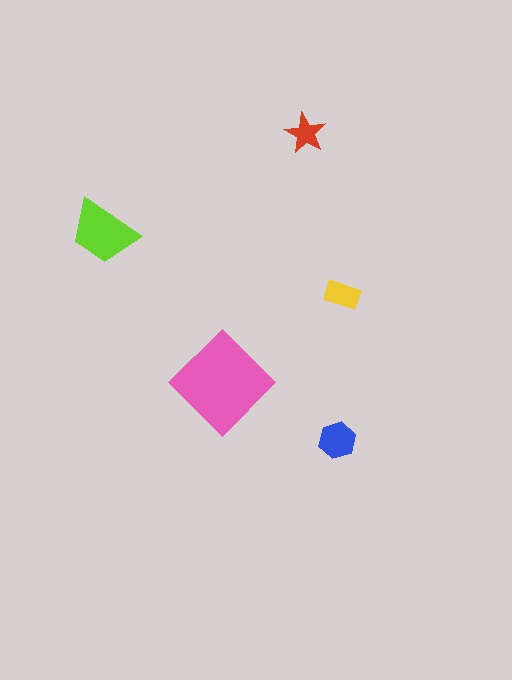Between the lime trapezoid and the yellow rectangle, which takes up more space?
The lime trapezoid.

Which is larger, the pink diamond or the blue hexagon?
The pink diamond.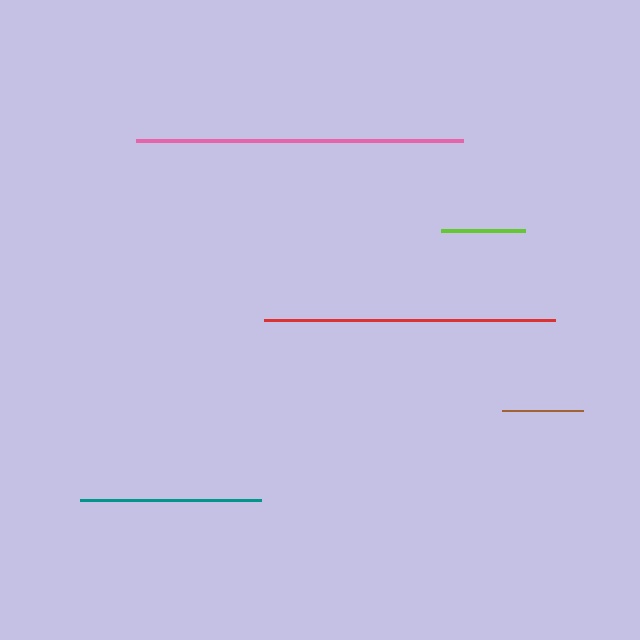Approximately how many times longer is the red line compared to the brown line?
The red line is approximately 3.6 times the length of the brown line.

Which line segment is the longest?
The pink line is the longest at approximately 327 pixels.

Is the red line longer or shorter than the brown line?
The red line is longer than the brown line.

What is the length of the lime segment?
The lime segment is approximately 84 pixels long.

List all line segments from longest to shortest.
From longest to shortest: pink, red, teal, lime, brown.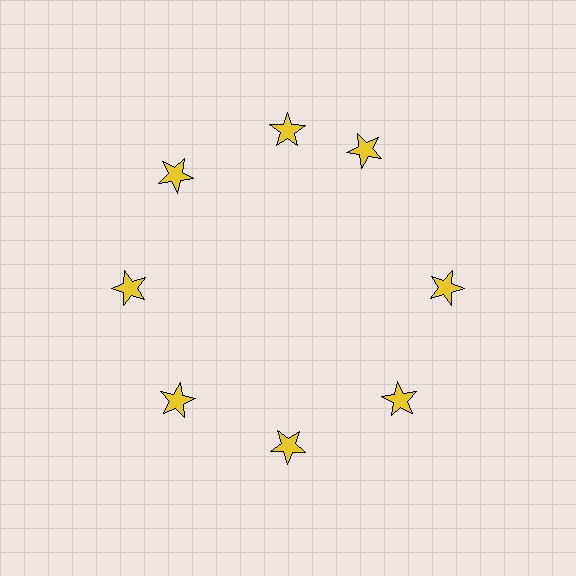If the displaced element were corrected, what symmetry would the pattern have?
It would have 8-fold rotational symmetry — the pattern would map onto itself every 45 degrees.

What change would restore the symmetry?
The symmetry would be restored by rotating it back into even spacing with its neighbors so that all 8 stars sit at equal angles and equal distance from the center.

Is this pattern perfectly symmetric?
No. The 8 yellow stars are arranged in a ring, but one element near the 2 o'clock position is rotated out of alignment along the ring, breaking the 8-fold rotational symmetry.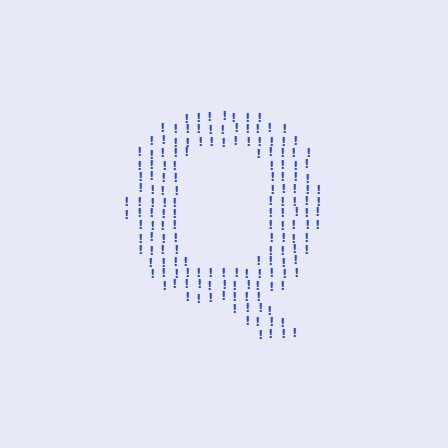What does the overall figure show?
The overall figure shows the letter Q.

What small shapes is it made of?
It is made of small exclamation marks.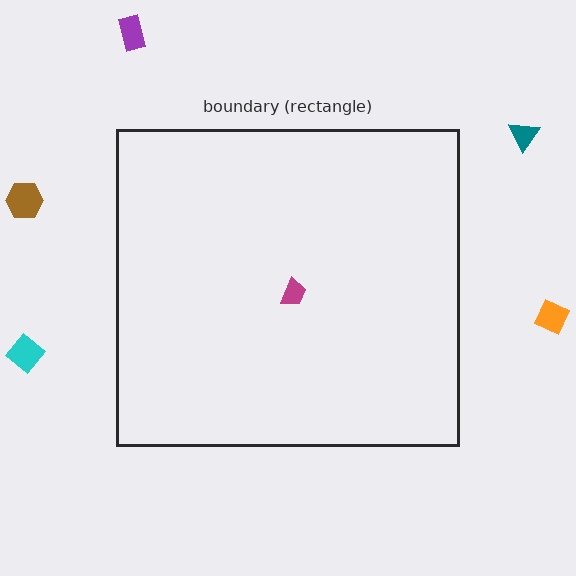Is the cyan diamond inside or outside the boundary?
Outside.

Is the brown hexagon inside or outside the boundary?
Outside.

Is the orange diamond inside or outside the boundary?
Outside.